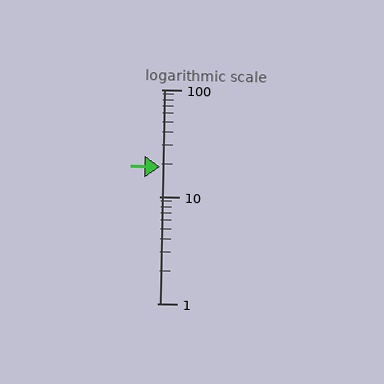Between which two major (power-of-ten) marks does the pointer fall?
The pointer is between 10 and 100.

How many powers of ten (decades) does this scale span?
The scale spans 2 decades, from 1 to 100.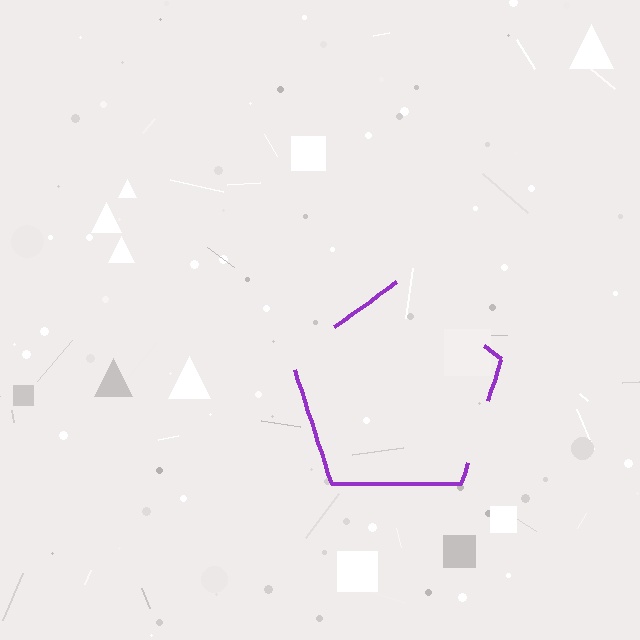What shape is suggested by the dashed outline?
The dashed outline suggests a pentagon.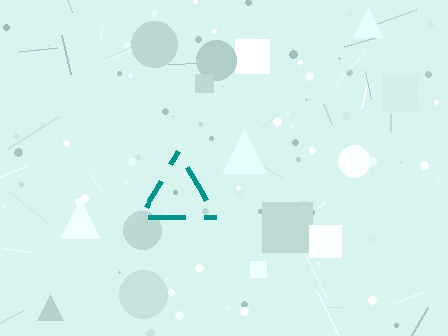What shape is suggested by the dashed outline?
The dashed outline suggests a triangle.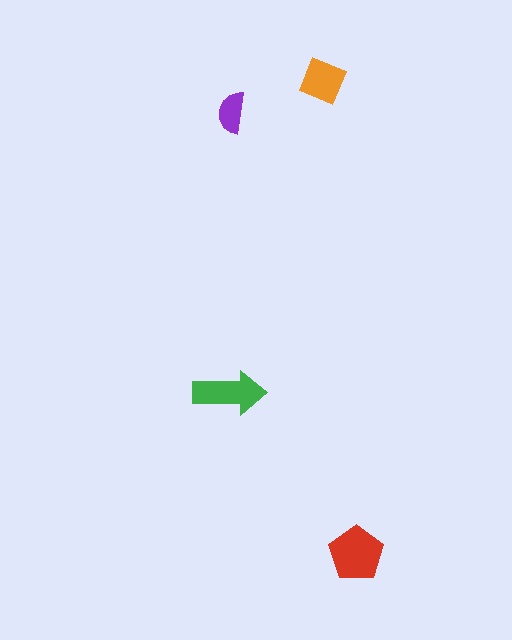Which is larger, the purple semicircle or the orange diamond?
The orange diamond.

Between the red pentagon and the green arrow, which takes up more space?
The red pentagon.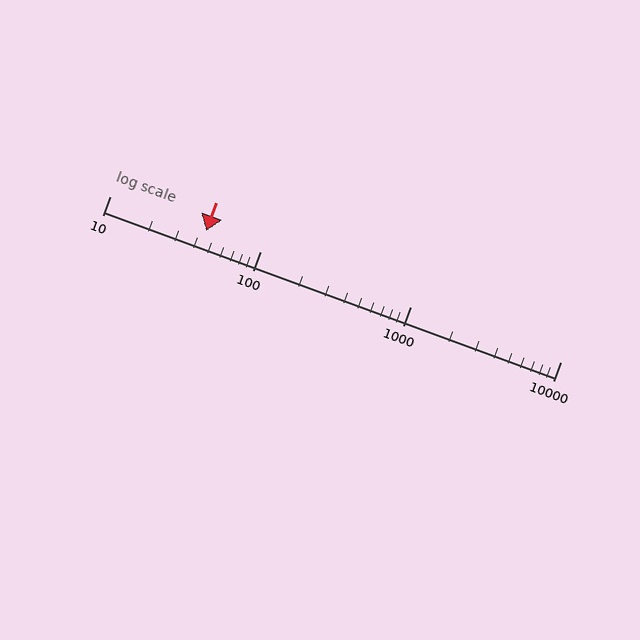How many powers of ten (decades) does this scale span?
The scale spans 3 decades, from 10 to 10000.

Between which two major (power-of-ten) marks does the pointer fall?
The pointer is between 10 and 100.